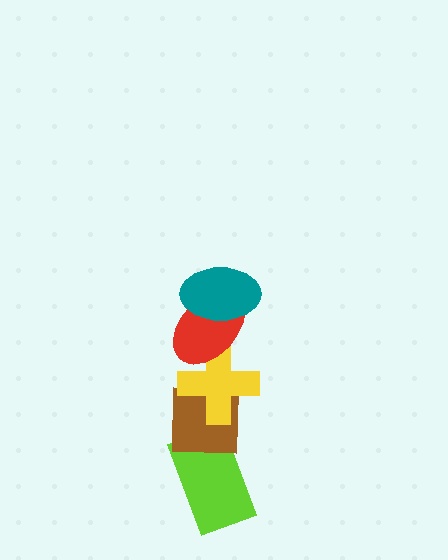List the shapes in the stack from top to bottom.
From top to bottom: the teal ellipse, the red ellipse, the yellow cross, the brown square, the lime rectangle.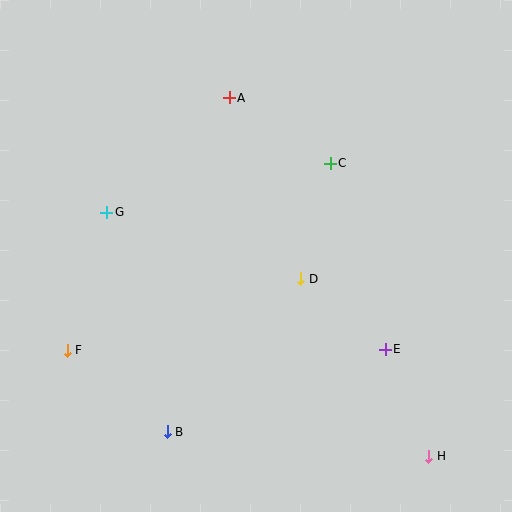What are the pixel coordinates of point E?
Point E is at (385, 349).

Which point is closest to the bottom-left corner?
Point F is closest to the bottom-left corner.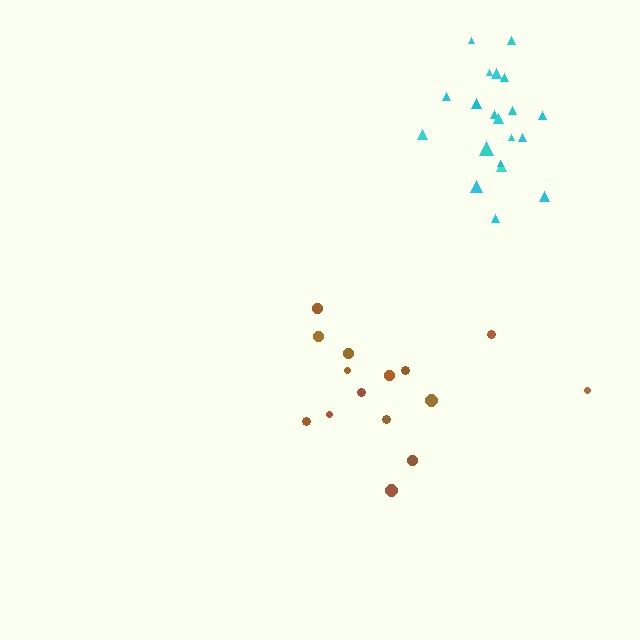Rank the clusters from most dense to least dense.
cyan, brown.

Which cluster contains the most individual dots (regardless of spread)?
Cyan (20).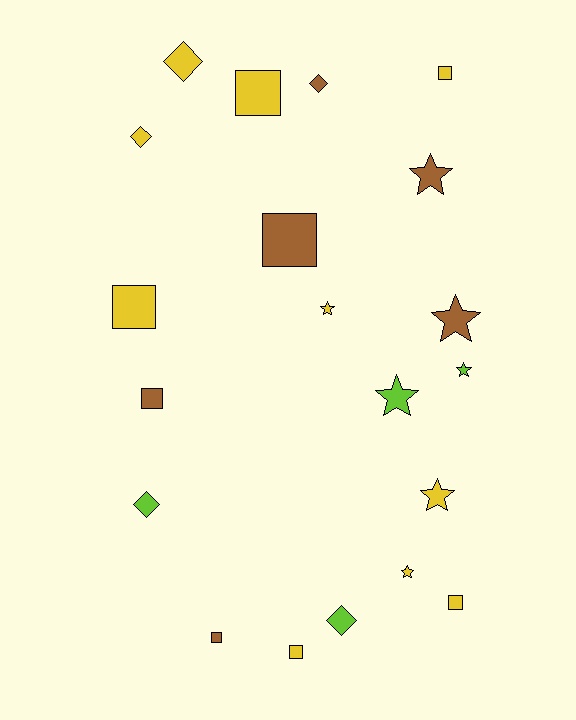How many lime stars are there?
There are 2 lime stars.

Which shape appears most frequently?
Square, with 8 objects.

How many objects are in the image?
There are 20 objects.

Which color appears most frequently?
Yellow, with 10 objects.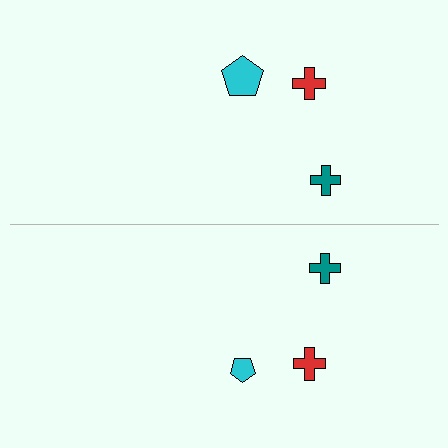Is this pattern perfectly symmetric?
No, the pattern is not perfectly symmetric. The cyan pentagon on the bottom side has a different size than its mirror counterpart.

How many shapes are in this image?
There are 6 shapes in this image.